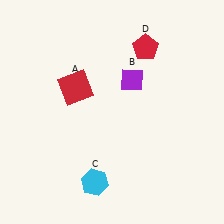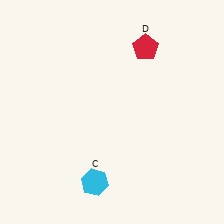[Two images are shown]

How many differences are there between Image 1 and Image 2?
There are 2 differences between the two images.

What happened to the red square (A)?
The red square (A) was removed in Image 2. It was in the top-left area of Image 1.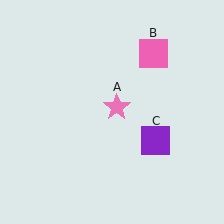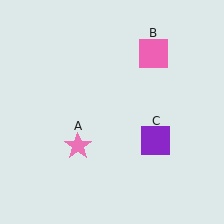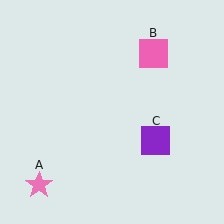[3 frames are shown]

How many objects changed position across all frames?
1 object changed position: pink star (object A).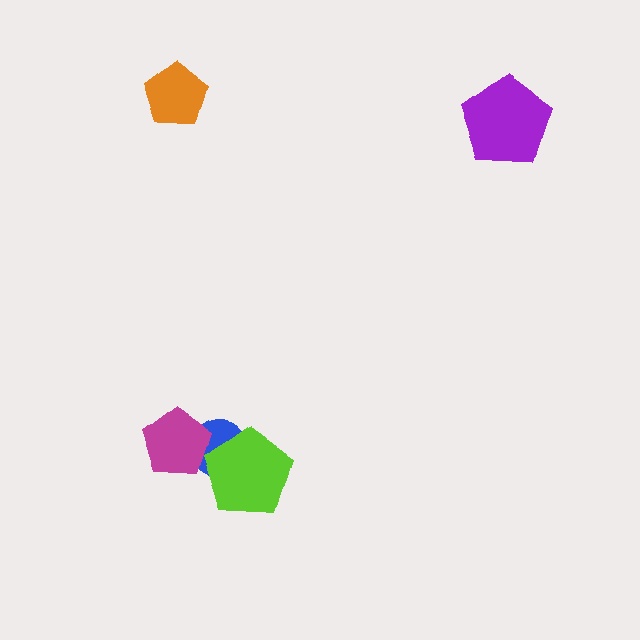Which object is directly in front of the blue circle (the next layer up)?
The lime pentagon is directly in front of the blue circle.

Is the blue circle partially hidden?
Yes, it is partially covered by another shape.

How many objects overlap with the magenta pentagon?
1 object overlaps with the magenta pentagon.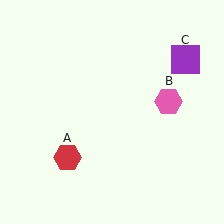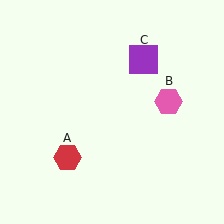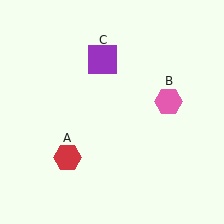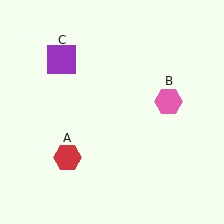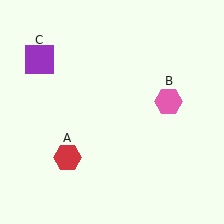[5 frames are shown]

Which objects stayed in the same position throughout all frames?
Red hexagon (object A) and pink hexagon (object B) remained stationary.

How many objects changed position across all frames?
1 object changed position: purple square (object C).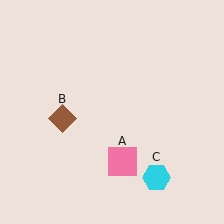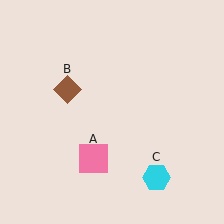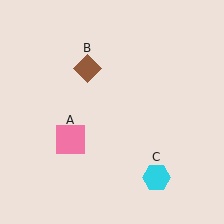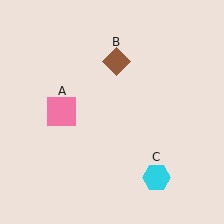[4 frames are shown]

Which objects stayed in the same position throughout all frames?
Cyan hexagon (object C) remained stationary.